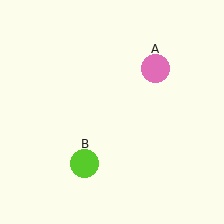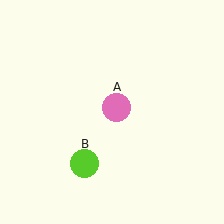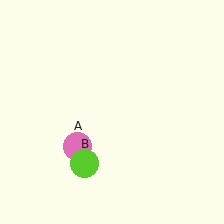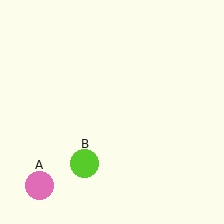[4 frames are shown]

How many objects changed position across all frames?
1 object changed position: pink circle (object A).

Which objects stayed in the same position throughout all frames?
Lime circle (object B) remained stationary.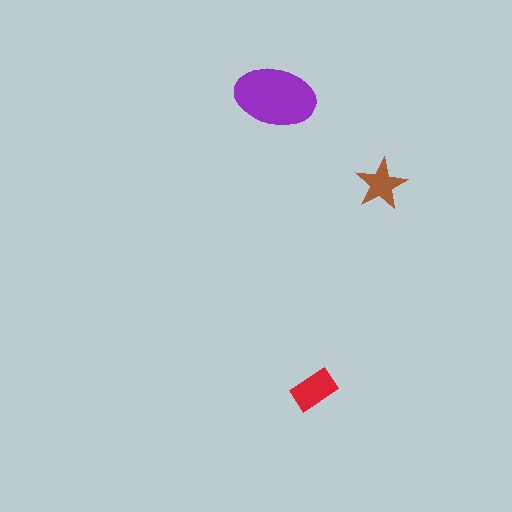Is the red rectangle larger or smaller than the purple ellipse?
Smaller.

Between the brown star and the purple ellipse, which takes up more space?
The purple ellipse.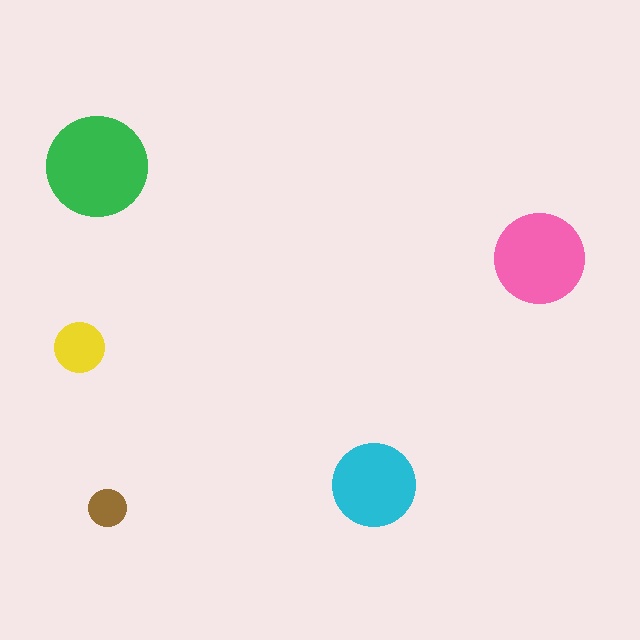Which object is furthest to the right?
The pink circle is rightmost.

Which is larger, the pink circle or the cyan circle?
The pink one.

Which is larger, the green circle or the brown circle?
The green one.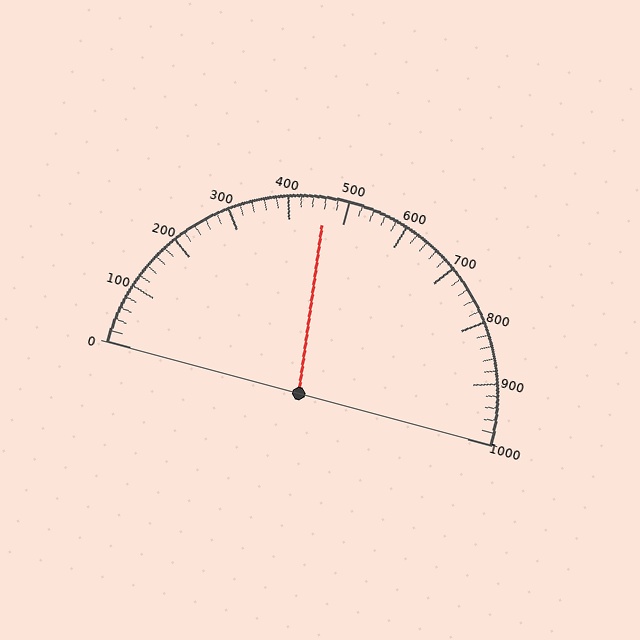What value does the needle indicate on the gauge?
The needle indicates approximately 460.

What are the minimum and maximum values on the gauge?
The gauge ranges from 0 to 1000.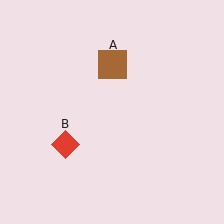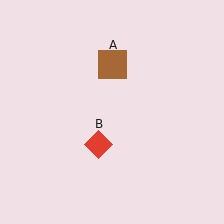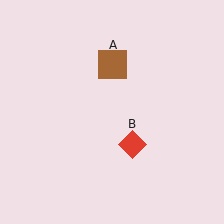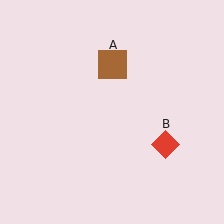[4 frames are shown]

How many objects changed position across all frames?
1 object changed position: red diamond (object B).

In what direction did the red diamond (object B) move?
The red diamond (object B) moved right.